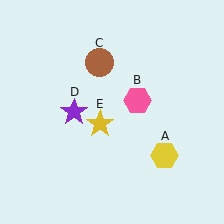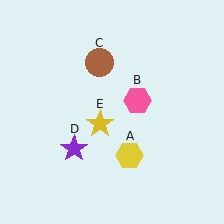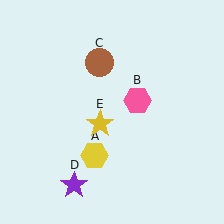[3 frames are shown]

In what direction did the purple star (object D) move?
The purple star (object D) moved down.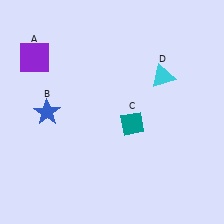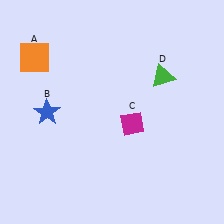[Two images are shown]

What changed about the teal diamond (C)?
In Image 1, C is teal. In Image 2, it changed to magenta.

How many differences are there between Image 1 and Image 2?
There are 3 differences between the two images.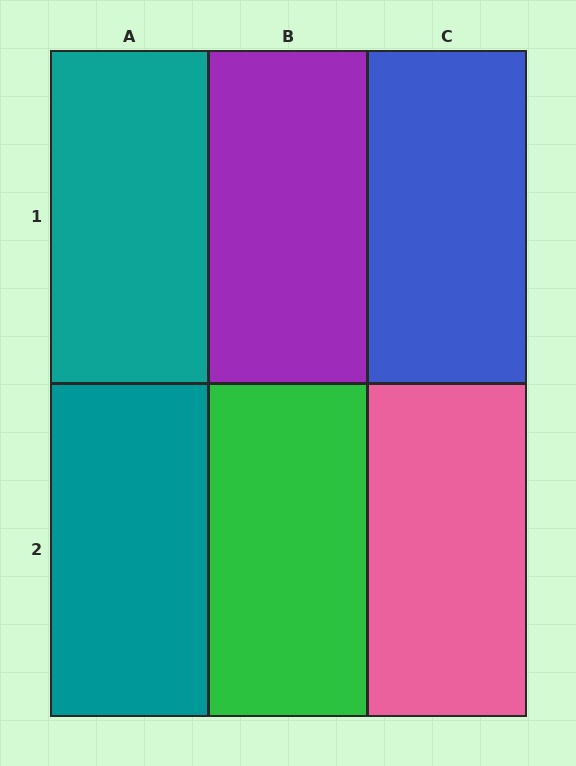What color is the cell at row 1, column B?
Purple.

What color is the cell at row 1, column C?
Blue.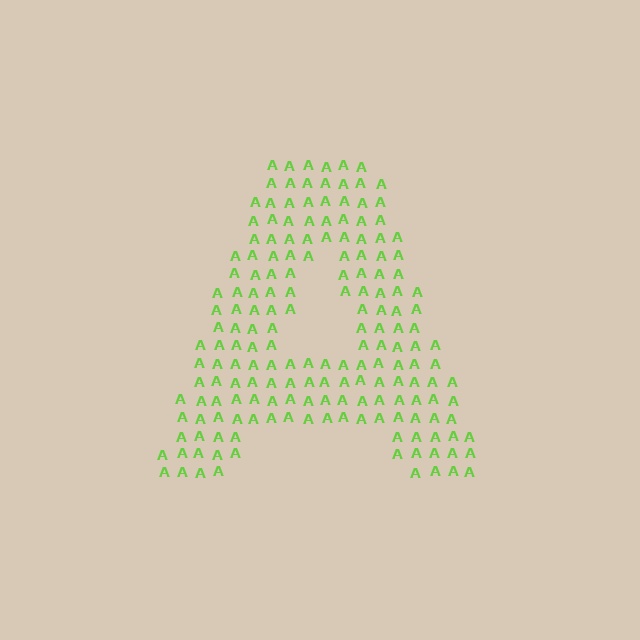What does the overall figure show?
The overall figure shows the letter A.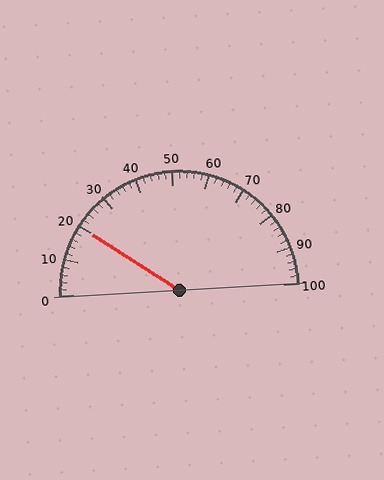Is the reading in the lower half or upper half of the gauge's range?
The reading is in the lower half of the range (0 to 100).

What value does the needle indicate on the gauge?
The needle indicates approximately 20.